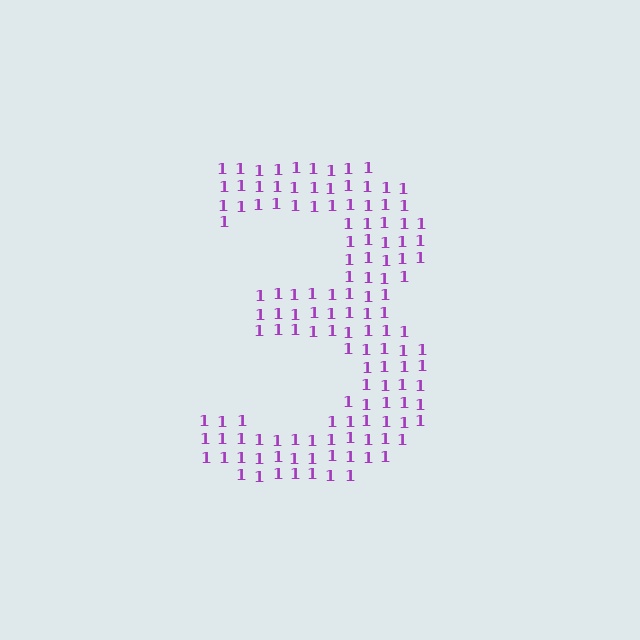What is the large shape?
The large shape is the digit 3.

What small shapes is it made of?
It is made of small digit 1's.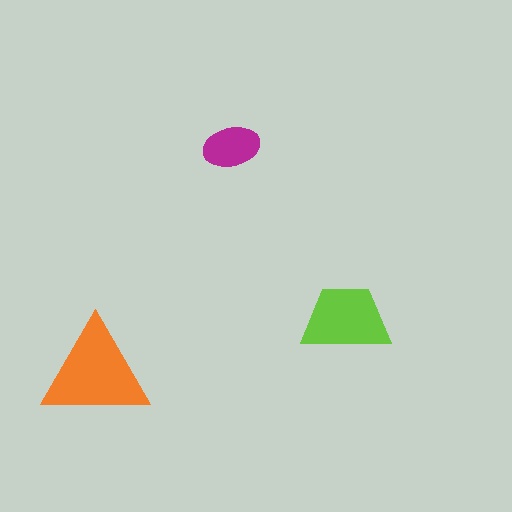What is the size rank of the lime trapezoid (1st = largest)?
2nd.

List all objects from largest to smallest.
The orange triangle, the lime trapezoid, the magenta ellipse.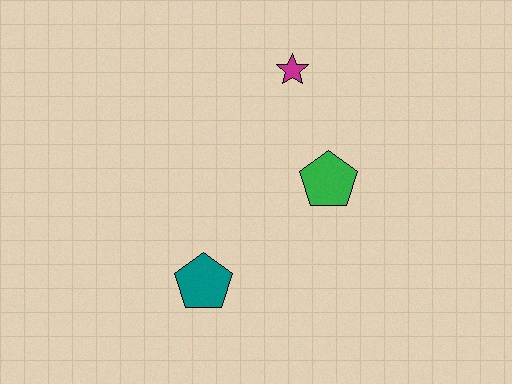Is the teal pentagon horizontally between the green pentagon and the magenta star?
No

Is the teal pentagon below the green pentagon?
Yes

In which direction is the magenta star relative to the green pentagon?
The magenta star is above the green pentagon.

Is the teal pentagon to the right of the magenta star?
No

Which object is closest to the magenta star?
The green pentagon is closest to the magenta star.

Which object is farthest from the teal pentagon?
The magenta star is farthest from the teal pentagon.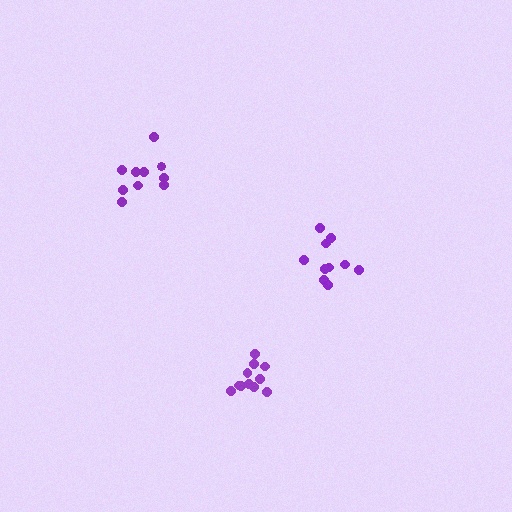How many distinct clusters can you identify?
There are 3 distinct clusters.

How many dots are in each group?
Group 1: 10 dots, Group 2: 10 dots, Group 3: 11 dots (31 total).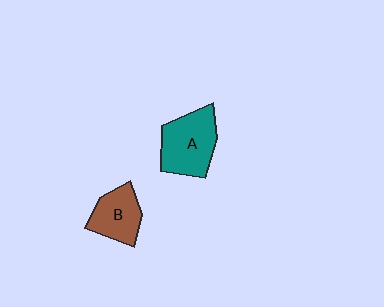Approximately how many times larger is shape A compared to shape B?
Approximately 1.4 times.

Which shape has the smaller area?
Shape B (brown).